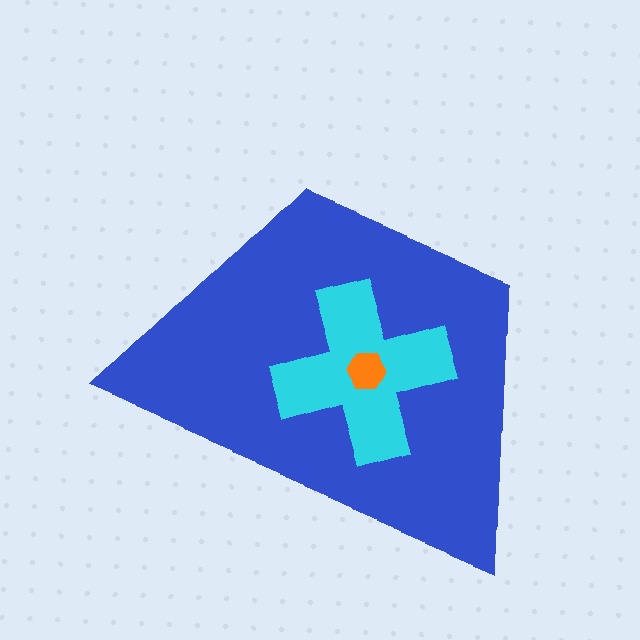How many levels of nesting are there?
3.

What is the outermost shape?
The blue trapezoid.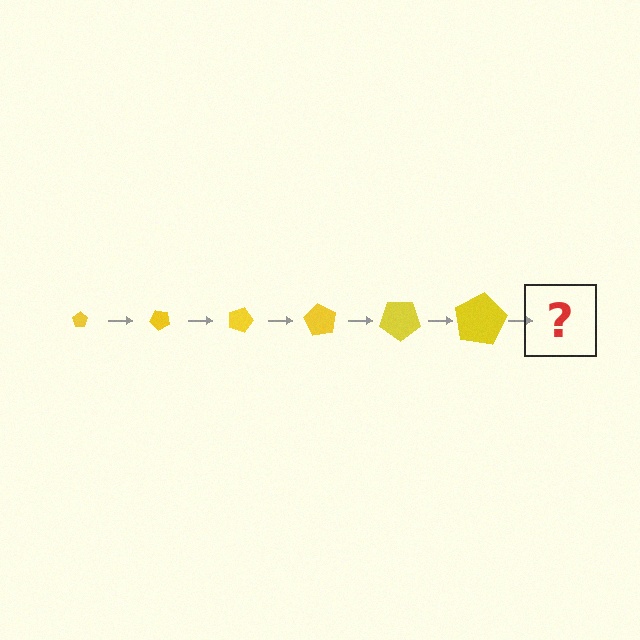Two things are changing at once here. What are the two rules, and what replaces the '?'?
The two rules are that the pentagon grows larger each step and it rotates 45 degrees each step. The '?' should be a pentagon, larger than the previous one and rotated 270 degrees from the start.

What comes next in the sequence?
The next element should be a pentagon, larger than the previous one and rotated 270 degrees from the start.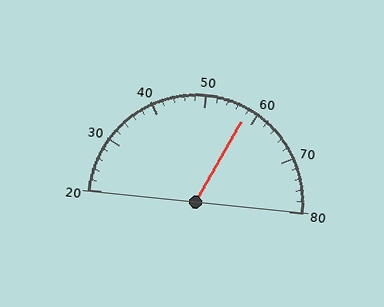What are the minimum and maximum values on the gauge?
The gauge ranges from 20 to 80.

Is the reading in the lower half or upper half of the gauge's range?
The reading is in the upper half of the range (20 to 80).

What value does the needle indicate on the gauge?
The needle indicates approximately 58.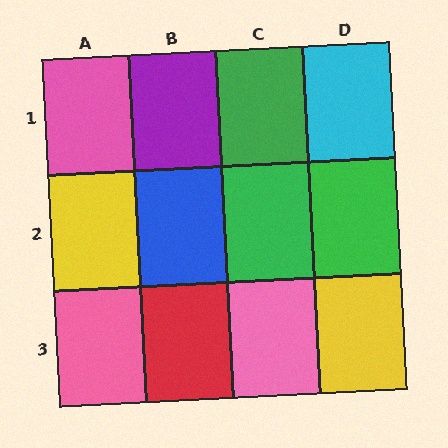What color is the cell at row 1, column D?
Cyan.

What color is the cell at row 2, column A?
Yellow.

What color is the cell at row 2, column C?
Green.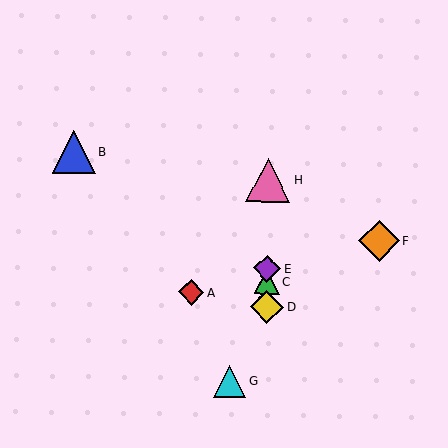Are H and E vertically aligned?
Yes, both are at x≈269.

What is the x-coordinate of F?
Object F is at x≈379.